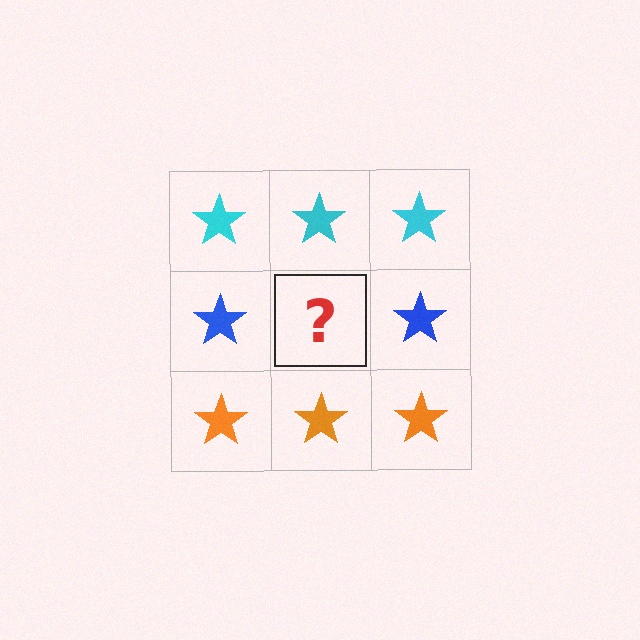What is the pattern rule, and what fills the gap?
The rule is that each row has a consistent color. The gap should be filled with a blue star.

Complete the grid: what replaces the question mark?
The question mark should be replaced with a blue star.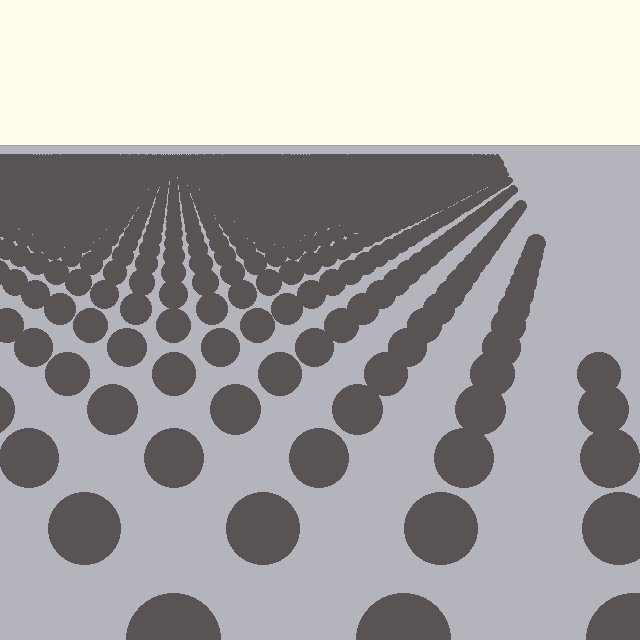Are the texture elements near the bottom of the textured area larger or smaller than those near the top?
Larger. Near the bottom, elements are closer to the viewer and appear at a bigger on-screen size.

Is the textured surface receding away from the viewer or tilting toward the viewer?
The surface is receding away from the viewer. Texture elements get smaller and denser toward the top.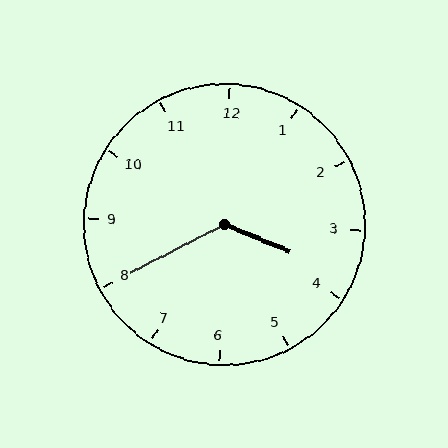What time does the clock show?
3:40.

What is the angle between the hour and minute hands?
Approximately 130 degrees.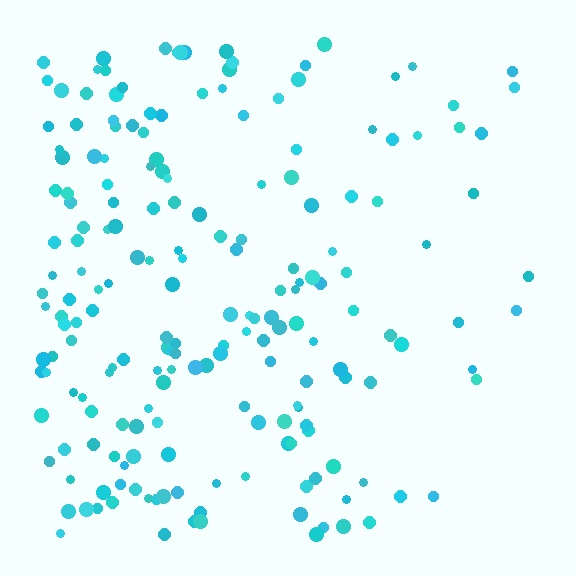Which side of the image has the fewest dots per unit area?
The right.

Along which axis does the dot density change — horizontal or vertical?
Horizontal.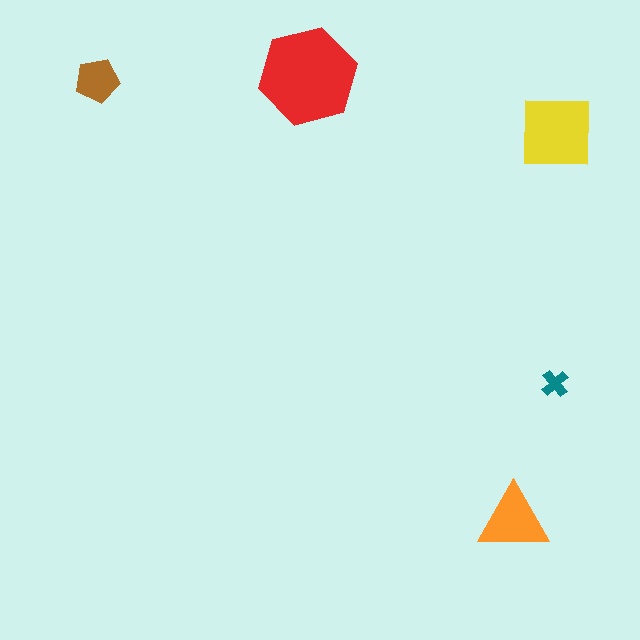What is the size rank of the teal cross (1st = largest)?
5th.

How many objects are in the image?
There are 5 objects in the image.